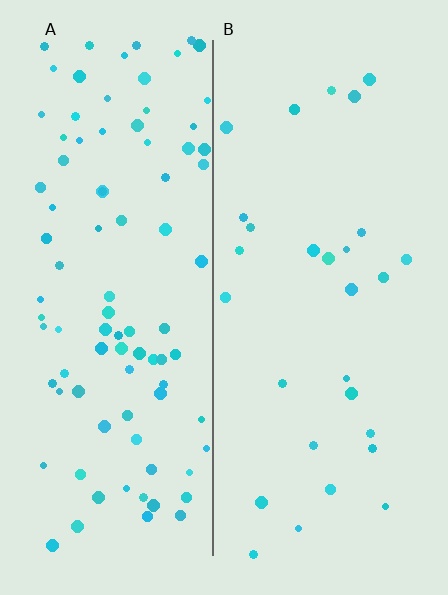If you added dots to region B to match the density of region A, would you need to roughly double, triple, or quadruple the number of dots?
Approximately triple.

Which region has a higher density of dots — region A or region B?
A (the left).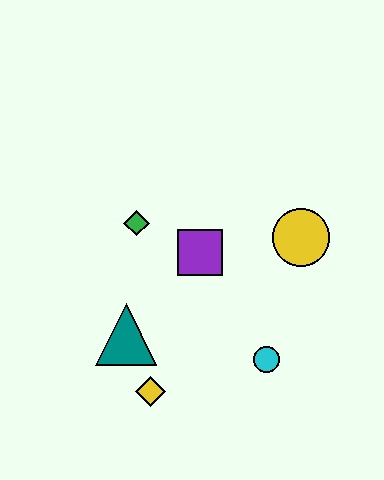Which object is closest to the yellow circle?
The purple square is closest to the yellow circle.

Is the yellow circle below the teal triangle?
No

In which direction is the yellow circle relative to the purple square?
The yellow circle is to the right of the purple square.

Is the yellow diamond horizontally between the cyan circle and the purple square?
No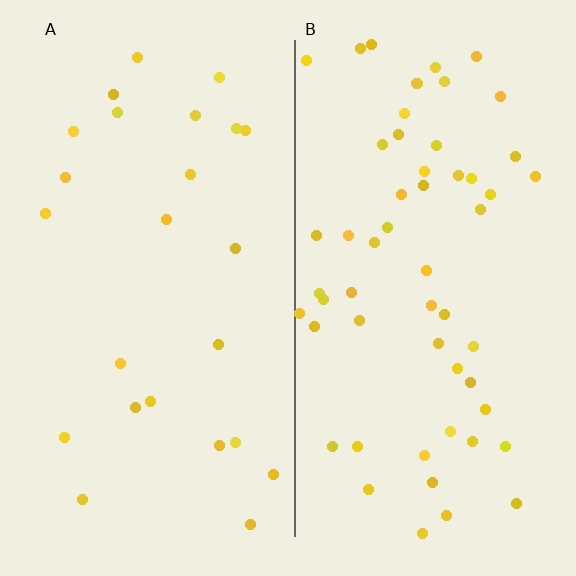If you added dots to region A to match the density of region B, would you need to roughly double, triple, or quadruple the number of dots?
Approximately double.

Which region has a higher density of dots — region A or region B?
B (the right).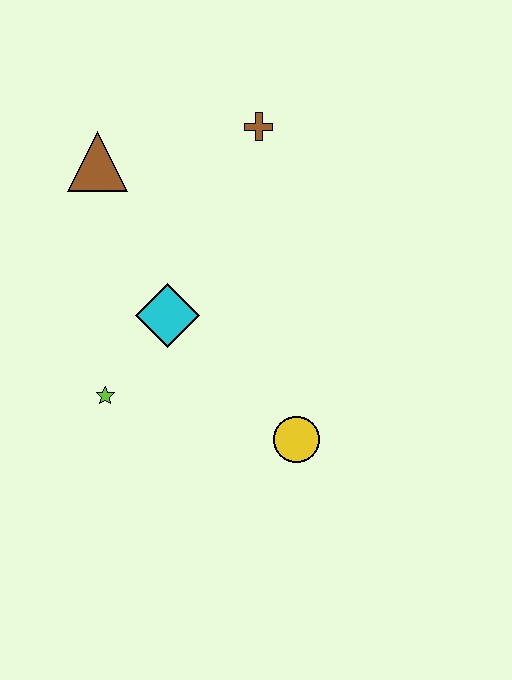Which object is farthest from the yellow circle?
The brown triangle is farthest from the yellow circle.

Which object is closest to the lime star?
The cyan diamond is closest to the lime star.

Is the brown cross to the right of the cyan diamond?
Yes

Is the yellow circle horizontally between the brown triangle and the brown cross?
No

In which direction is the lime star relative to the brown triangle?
The lime star is below the brown triangle.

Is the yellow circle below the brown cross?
Yes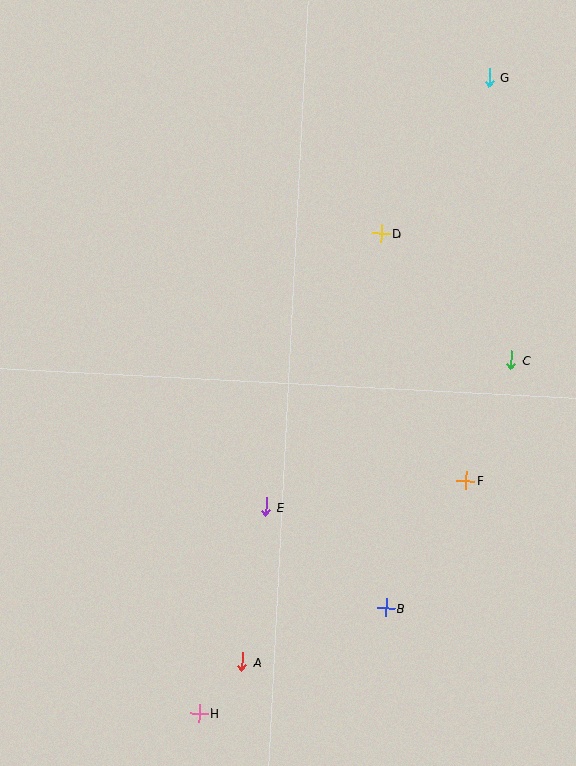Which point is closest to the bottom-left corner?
Point H is closest to the bottom-left corner.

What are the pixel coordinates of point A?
Point A is at (242, 662).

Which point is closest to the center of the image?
Point E at (266, 507) is closest to the center.